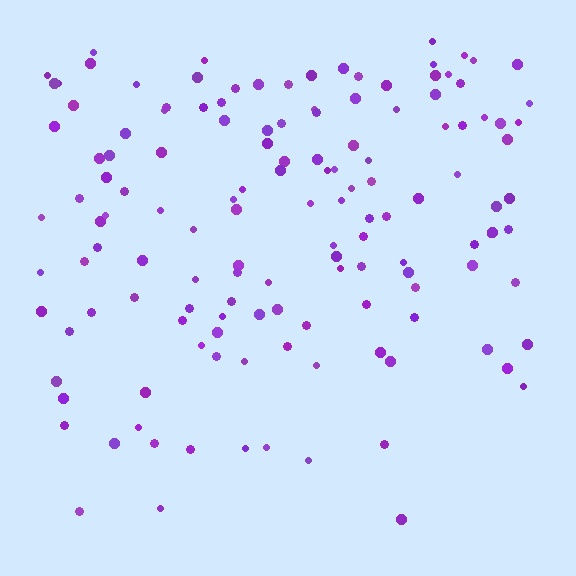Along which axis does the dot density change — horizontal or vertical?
Vertical.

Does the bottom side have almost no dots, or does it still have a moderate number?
Still a moderate number, just noticeably fewer than the top.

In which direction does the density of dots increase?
From bottom to top, with the top side densest.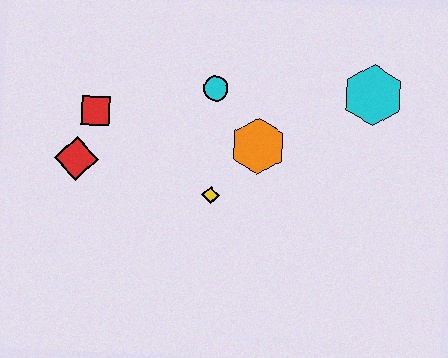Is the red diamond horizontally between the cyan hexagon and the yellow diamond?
No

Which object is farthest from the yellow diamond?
The cyan hexagon is farthest from the yellow diamond.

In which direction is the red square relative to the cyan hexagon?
The red square is to the left of the cyan hexagon.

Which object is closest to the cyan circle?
The orange hexagon is closest to the cyan circle.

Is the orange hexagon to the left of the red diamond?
No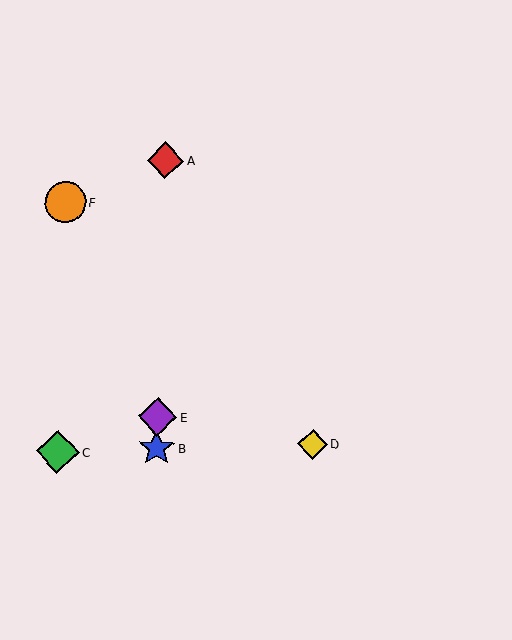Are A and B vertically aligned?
Yes, both are at x≈166.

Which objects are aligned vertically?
Objects A, B, E are aligned vertically.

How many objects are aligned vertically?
3 objects (A, B, E) are aligned vertically.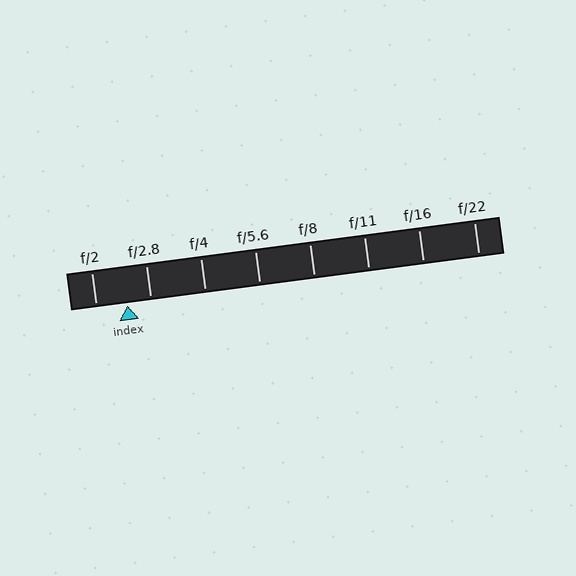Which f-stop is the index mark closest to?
The index mark is closest to f/2.8.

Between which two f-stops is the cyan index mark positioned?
The index mark is between f/2 and f/2.8.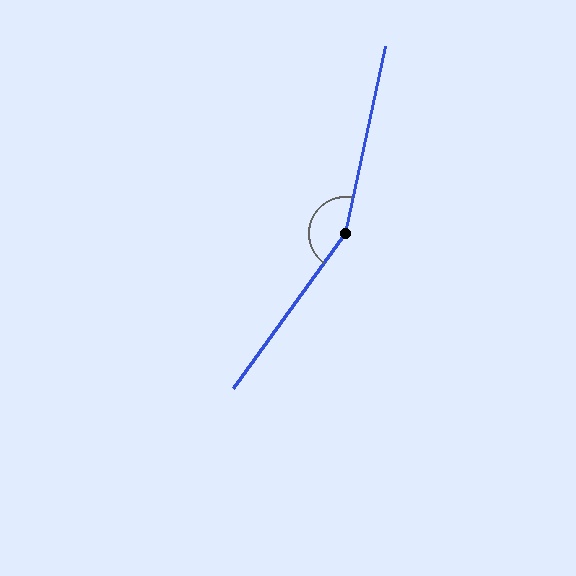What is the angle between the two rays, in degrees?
Approximately 156 degrees.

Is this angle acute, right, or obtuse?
It is obtuse.